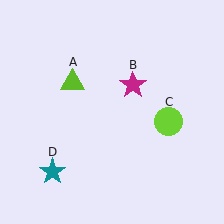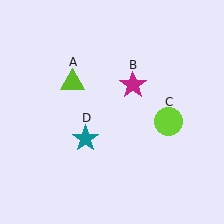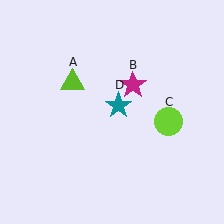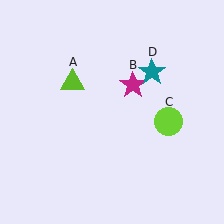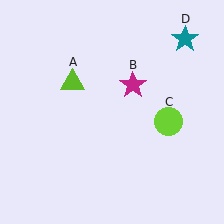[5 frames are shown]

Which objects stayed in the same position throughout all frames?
Lime triangle (object A) and magenta star (object B) and lime circle (object C) remained stationary.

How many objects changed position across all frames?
1 object changed position: teal star (object D).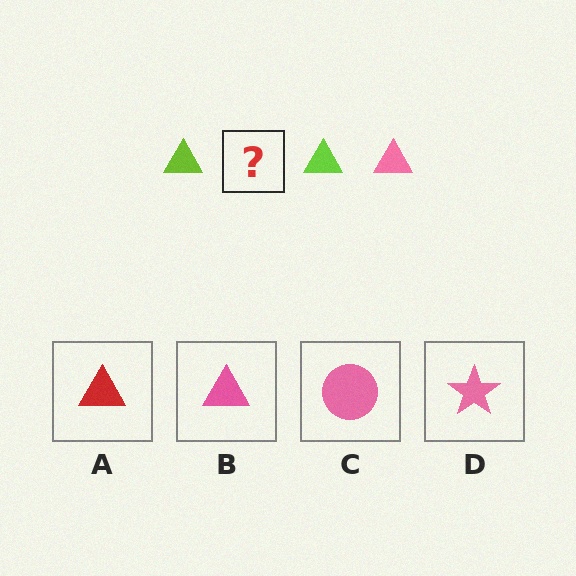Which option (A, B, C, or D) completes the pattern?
B.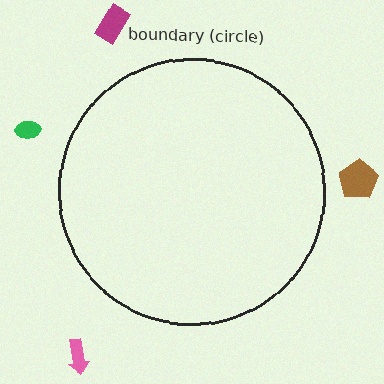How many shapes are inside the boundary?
0 inside, 4 outside.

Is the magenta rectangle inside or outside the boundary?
Outside.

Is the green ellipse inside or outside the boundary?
Outside.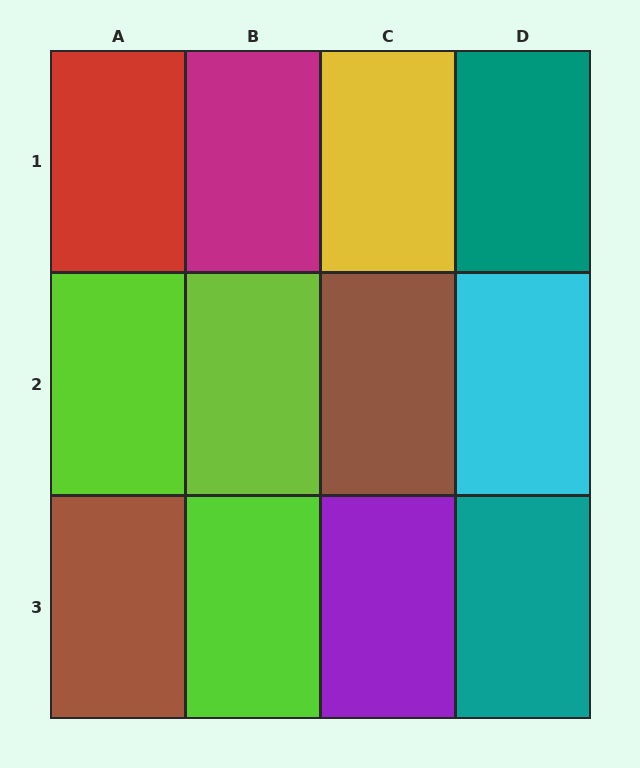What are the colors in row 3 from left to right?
Brown, lime, purple, teal.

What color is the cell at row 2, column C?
Brown.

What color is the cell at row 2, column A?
Lime.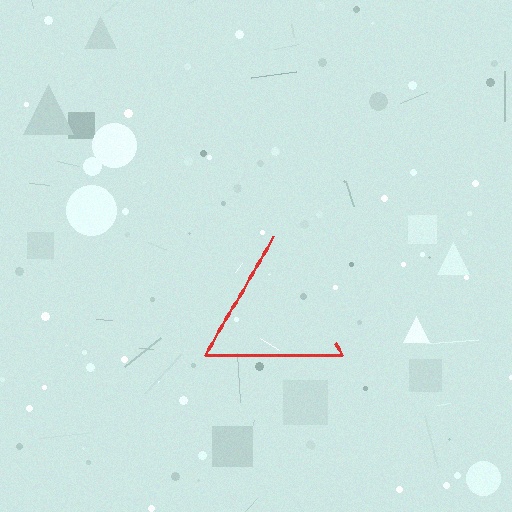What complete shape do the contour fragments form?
The contour fragments form a triangle.